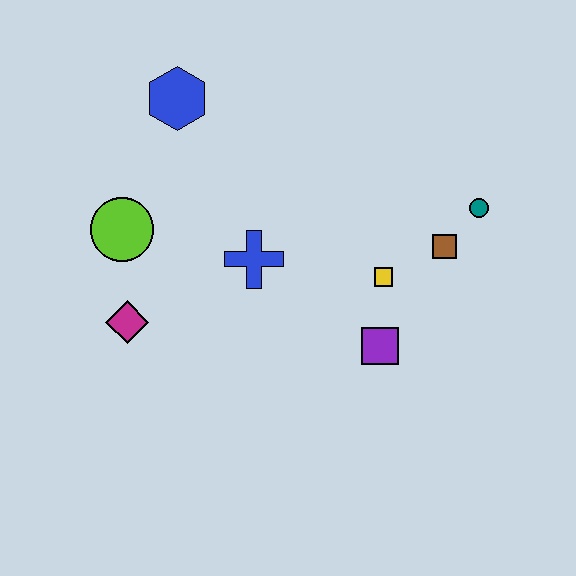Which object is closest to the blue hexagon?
The lime circle is closest to the blue hexagon.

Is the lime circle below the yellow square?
No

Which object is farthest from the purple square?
The blue hexagon is farthest from the purple square.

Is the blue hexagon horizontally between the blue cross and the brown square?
No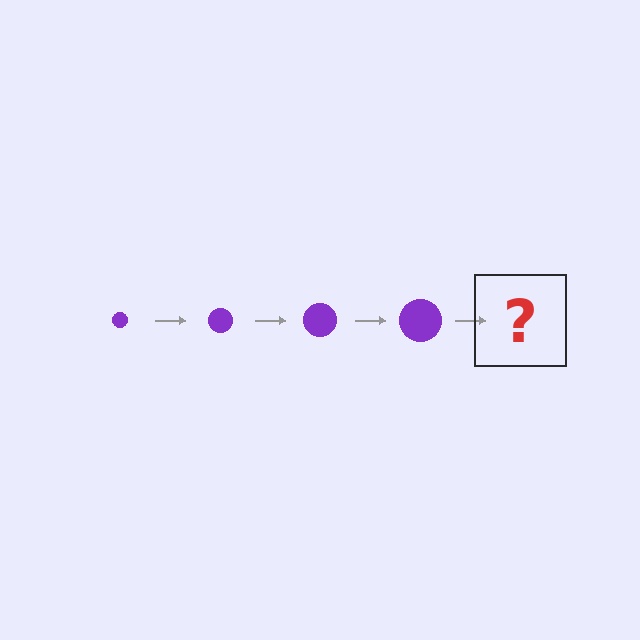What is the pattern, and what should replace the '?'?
The pattern is that the circle gets progressively larger each step. The '?' should be a purple circle, larger than the previous one.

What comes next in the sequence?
The next element should be a purple circle, larger than the previous one.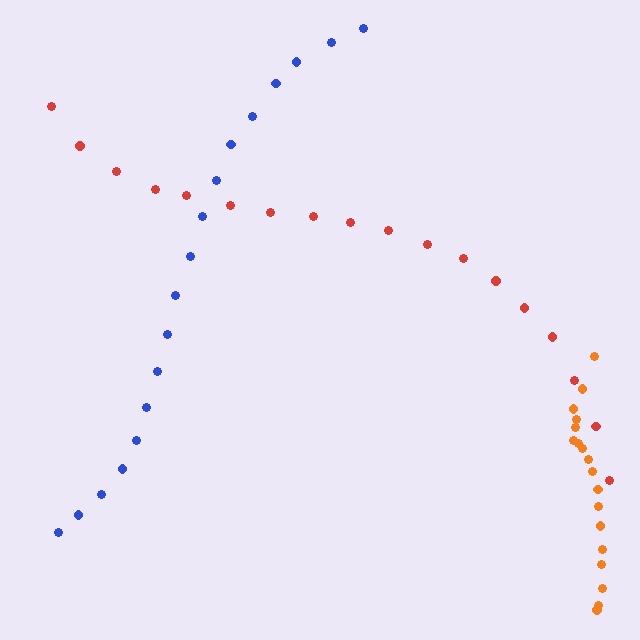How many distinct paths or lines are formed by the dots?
There are 3 distinct paths.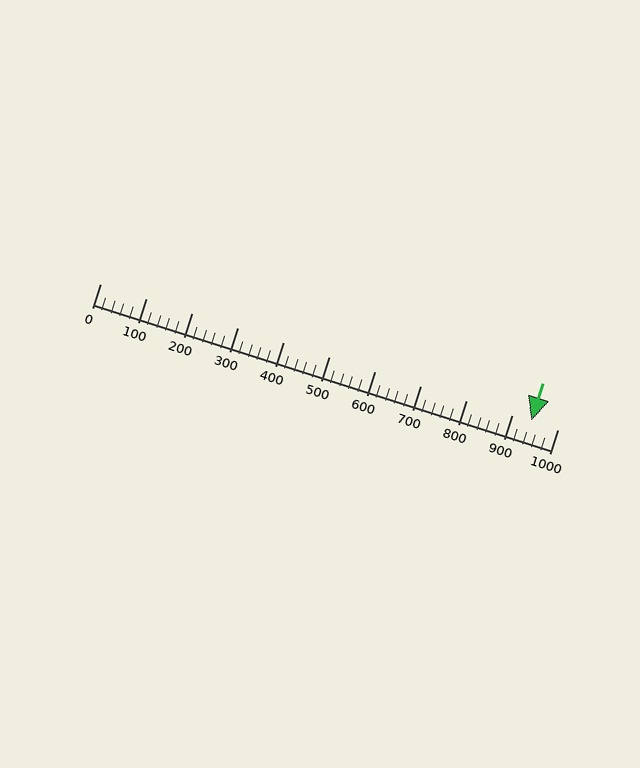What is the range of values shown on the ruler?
The ruler shows values from 0 to 1000.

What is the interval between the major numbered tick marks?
The major tick marks are spaced 100 units apart.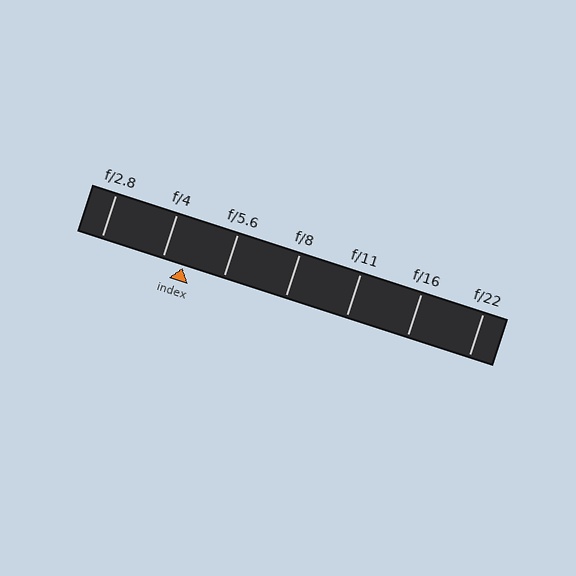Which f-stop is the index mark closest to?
The index mark is closest to f/4.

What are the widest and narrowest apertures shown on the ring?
The widest aperture shown is f/2.8 and the narrowest is f/22.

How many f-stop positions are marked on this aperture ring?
There are 7 f-stop positions marked.